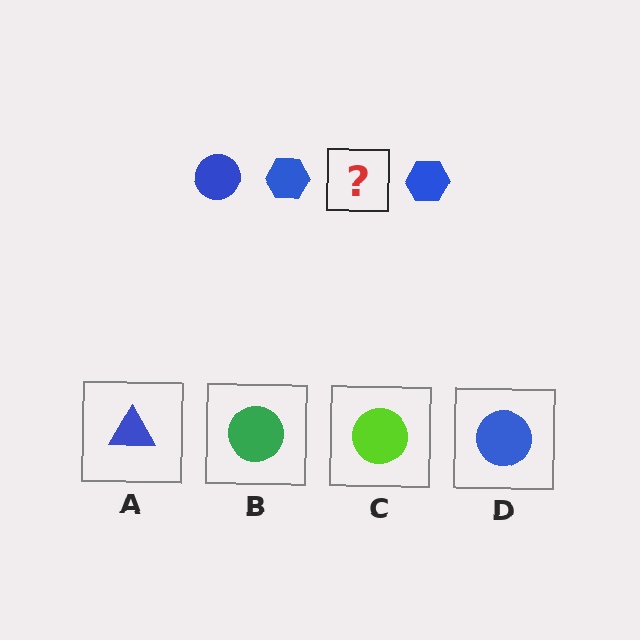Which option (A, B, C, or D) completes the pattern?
D.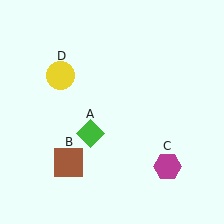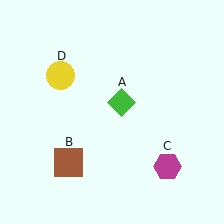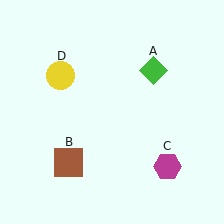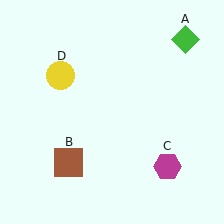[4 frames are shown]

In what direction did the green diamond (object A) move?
The green diamond (object A) moved up and to the right.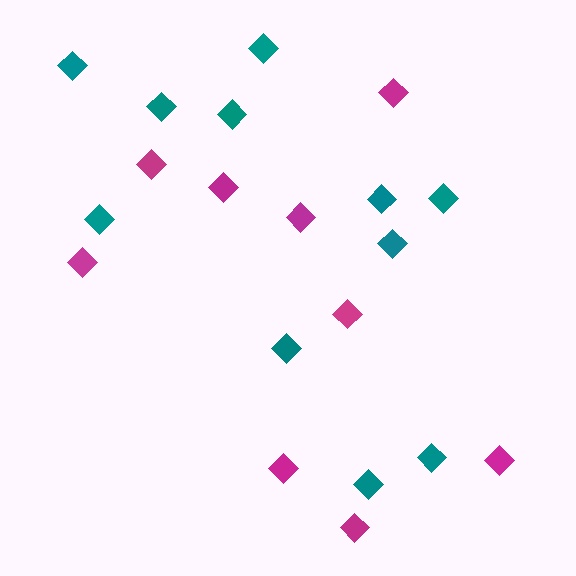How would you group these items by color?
There are 2 groups: one group of magenta diamonds (9) and one group of teal diamonds (11).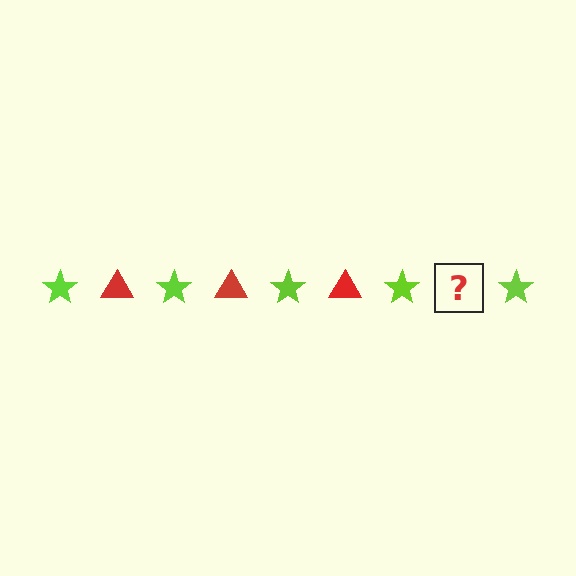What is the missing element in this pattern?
The missing element is a red triangle.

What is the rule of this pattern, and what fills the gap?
The rule is that the pattern alternates between lime star and red triangle. The gap should be filled with a red triangle.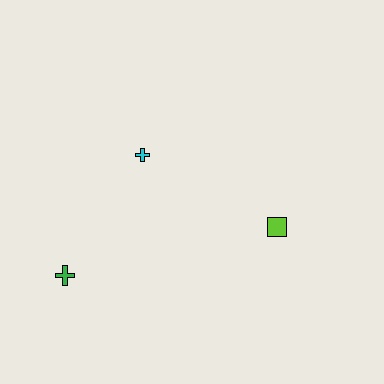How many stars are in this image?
There are no stars.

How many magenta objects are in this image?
There are no magenta objects.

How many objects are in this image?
There are 3 objects.